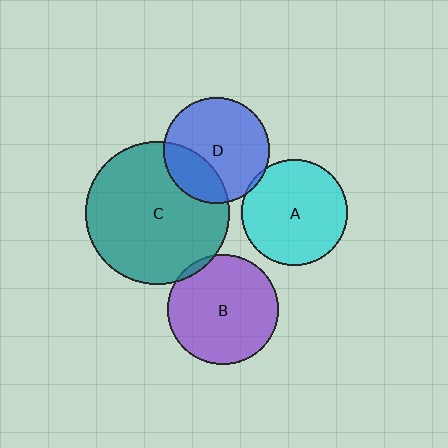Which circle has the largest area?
Circle C (teal).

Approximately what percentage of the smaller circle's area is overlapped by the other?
Approximately 5%.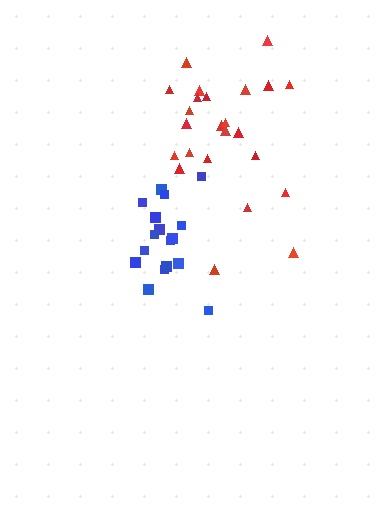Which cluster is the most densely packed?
Blue.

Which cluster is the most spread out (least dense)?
Red.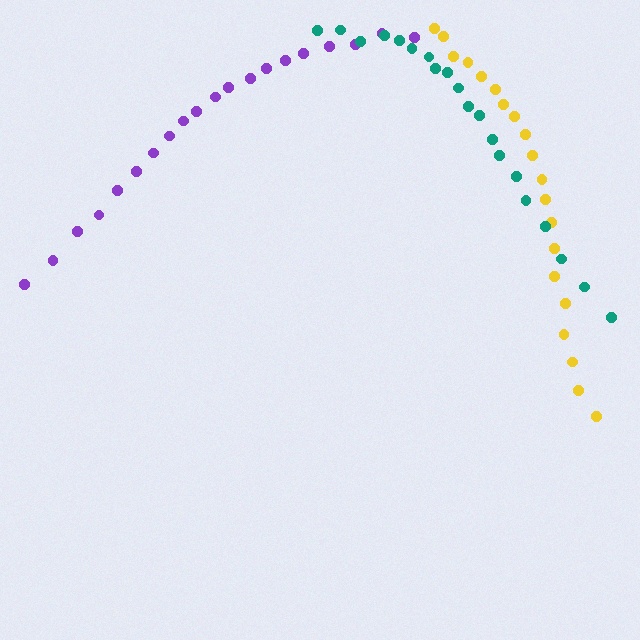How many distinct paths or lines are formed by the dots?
There are 3 distinct paths.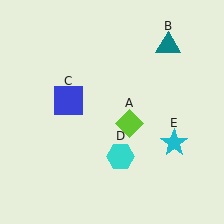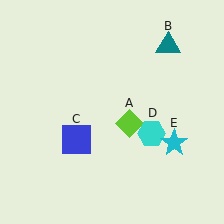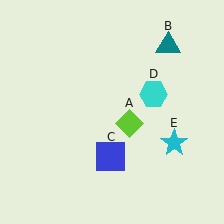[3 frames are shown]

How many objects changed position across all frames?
2 objects changed position: blue square (object C), cyan hexagon (object D).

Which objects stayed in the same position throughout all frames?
Lime diamond (object A) and teal triangle (object B) and cyan star (object E) remained stationary.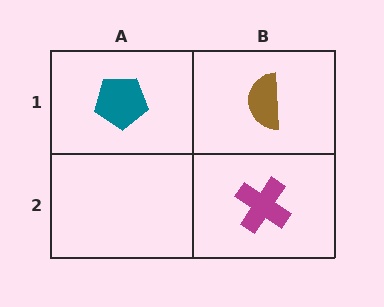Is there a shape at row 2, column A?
No, that cell is empty.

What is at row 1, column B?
A brown semicircle.